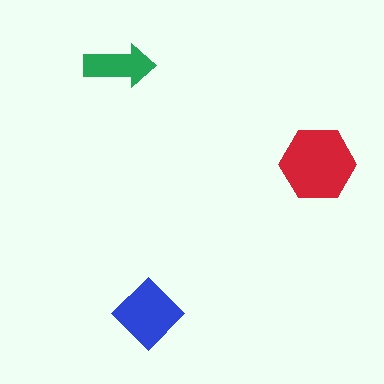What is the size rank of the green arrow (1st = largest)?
3rd.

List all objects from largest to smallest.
The red hexagon, the blue diamond, the green arrow.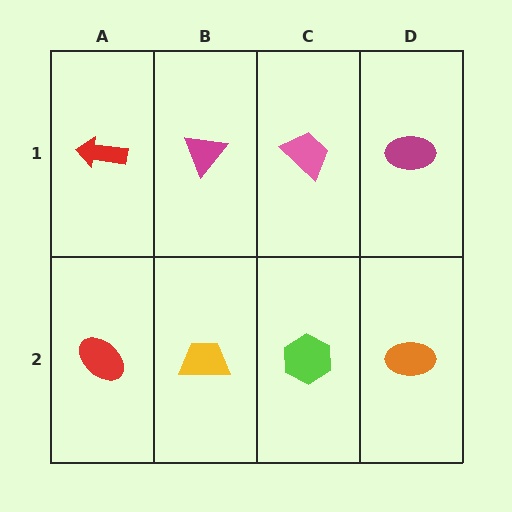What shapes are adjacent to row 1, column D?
An orange ellipse (row 2, column D), a pink trapezoid (row 1, column C).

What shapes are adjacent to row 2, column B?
A magenta triangle (row 1, column B), a red ellipse (row 2, column A), a lime hexagon (row 2, column C).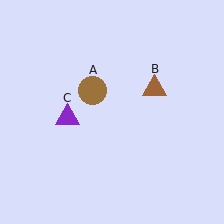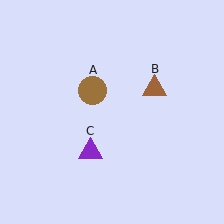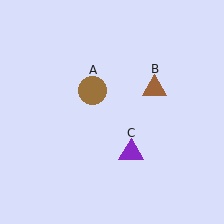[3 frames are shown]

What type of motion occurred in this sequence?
The purple triangle (object C) rotated counterclockwise around the center of the scene.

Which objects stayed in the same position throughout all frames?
Brown circle (object A) and brown triangle (object B) remained stationary.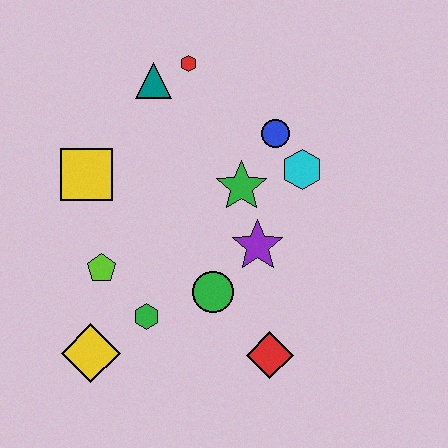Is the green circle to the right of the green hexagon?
Yes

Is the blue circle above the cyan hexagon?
Yes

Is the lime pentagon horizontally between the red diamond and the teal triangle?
No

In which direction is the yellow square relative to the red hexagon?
The yellow square is below the red hexagon.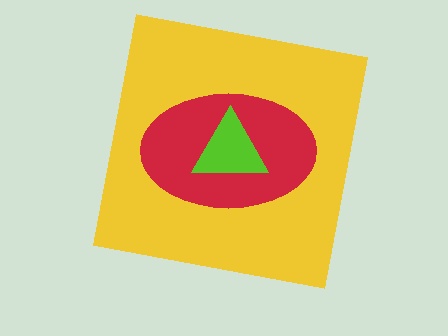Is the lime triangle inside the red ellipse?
Yes.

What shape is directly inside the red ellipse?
The lime triangle.